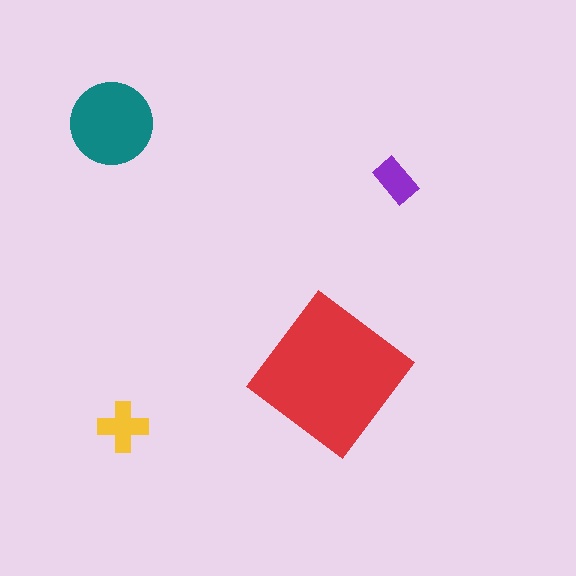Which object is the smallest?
The purple rectangle.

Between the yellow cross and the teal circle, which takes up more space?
The teal circle.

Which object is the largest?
The red diamond.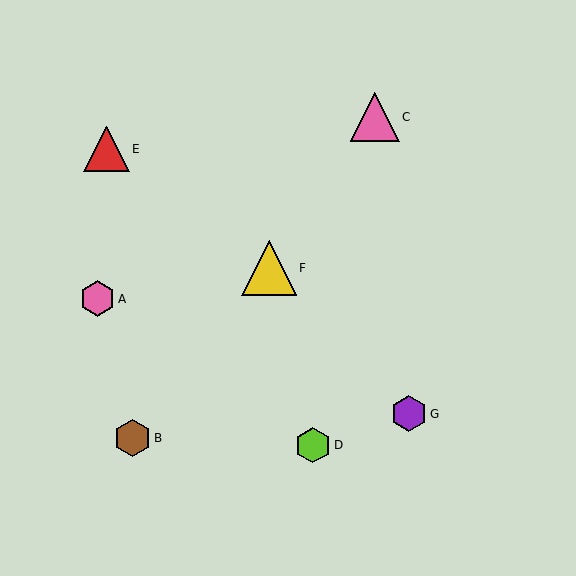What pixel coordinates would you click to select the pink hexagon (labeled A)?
Click at (98, 299) to select the pink hexagon A.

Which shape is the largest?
The yellow triangle (labeled F) is the largest.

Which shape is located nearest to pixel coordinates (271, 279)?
The yellow triangle (labeled F) at (269, 268) is nearest to that location.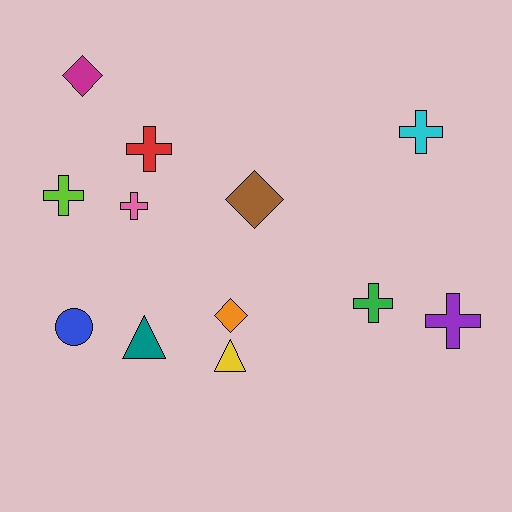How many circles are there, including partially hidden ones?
There is 1 circle.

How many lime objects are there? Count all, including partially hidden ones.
There is 1 lime object.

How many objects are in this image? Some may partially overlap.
There are 12 objects.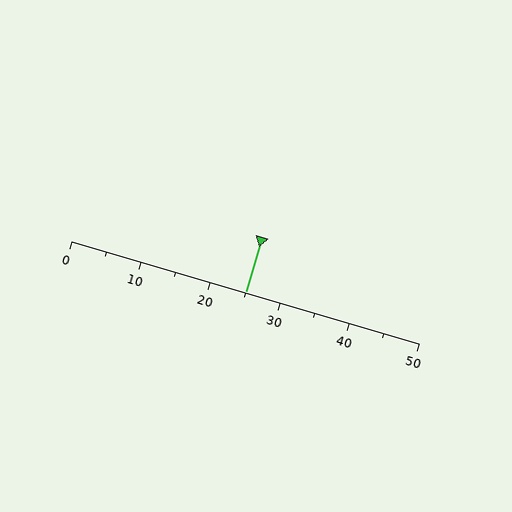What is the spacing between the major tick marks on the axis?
The major ticks are spaced 10 apart.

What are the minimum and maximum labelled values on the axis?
The axis runs from 0 to 50.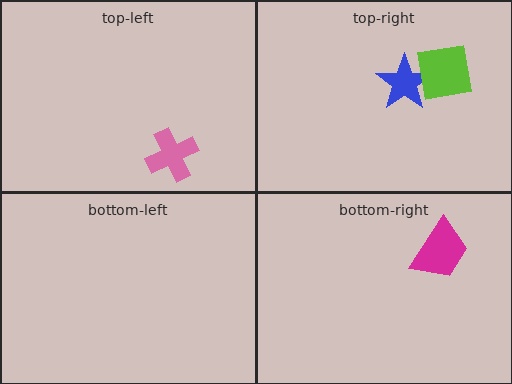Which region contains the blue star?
The top-right region.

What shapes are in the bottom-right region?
The magenta trapezoid.